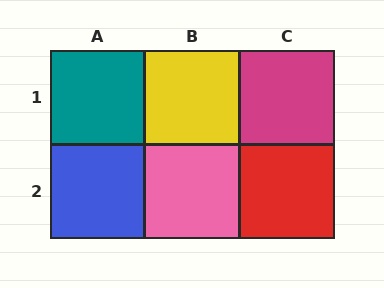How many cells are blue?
1 cell is blue.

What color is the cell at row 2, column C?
Red.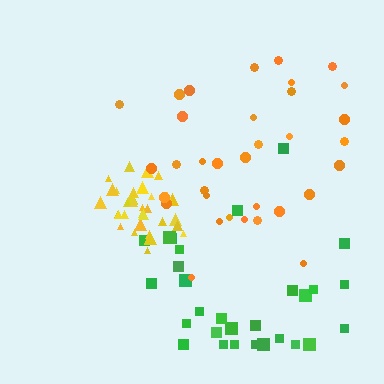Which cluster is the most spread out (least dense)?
Green.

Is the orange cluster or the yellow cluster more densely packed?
Yellow.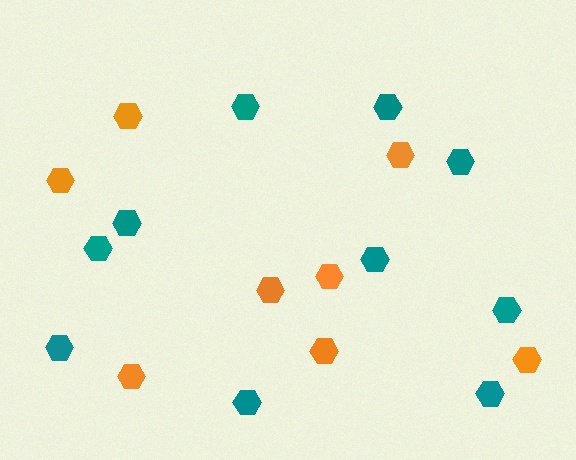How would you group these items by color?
There are 2 groups: one group of teal hexagons (10) and one group of orange hexagons (8).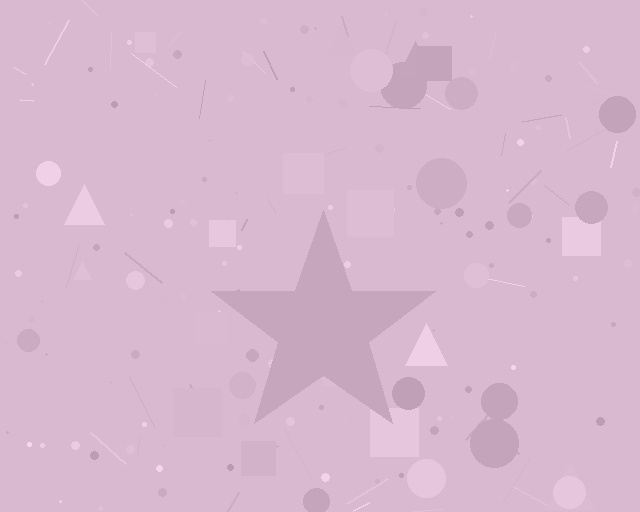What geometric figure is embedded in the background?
A star is embedded in the background.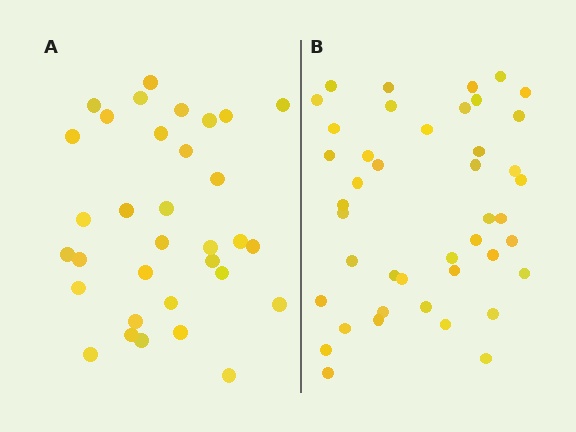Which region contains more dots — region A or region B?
Region B (the right region) has more dots.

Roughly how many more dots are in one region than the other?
Region B has roughly 10 or so more dots than region A.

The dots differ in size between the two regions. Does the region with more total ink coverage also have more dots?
No. Region A has more total ink coverage because its dots are larger, but region B actually contains more individual dots. Total area can be misleading — the number of items is what matters here.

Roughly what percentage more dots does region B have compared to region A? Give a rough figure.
About 30% more.